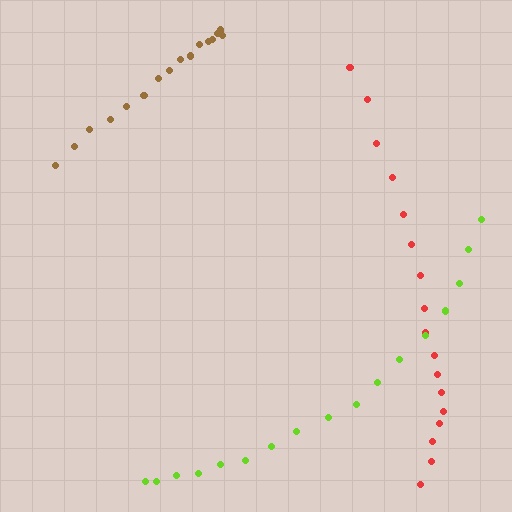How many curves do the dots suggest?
There are 3 distinct paths.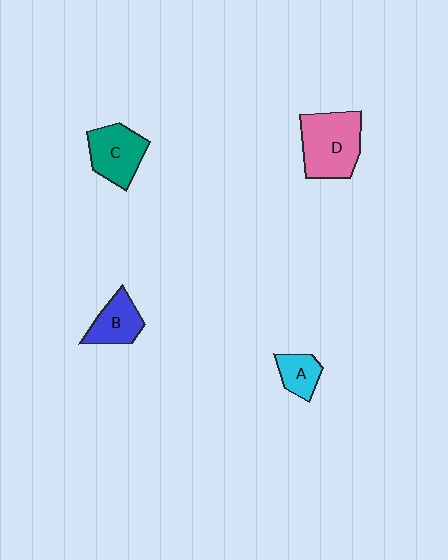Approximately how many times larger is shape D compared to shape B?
Approximately 1.7 times.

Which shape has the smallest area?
Shape A (cyan).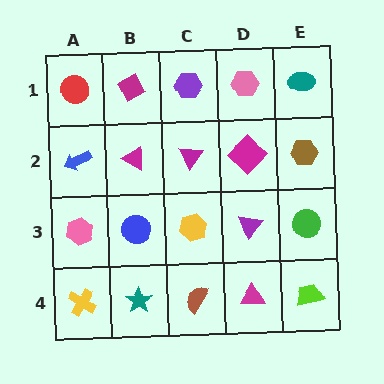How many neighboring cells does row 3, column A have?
3.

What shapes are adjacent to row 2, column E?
A teal ellipse (row 1, column E), a green circle (row 3, column E), a magenta diamond (row 2, column D).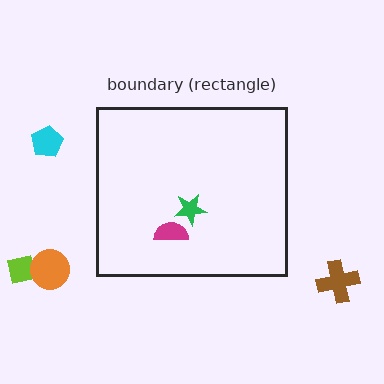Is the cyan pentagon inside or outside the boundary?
Outside.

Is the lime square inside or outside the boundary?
Outside.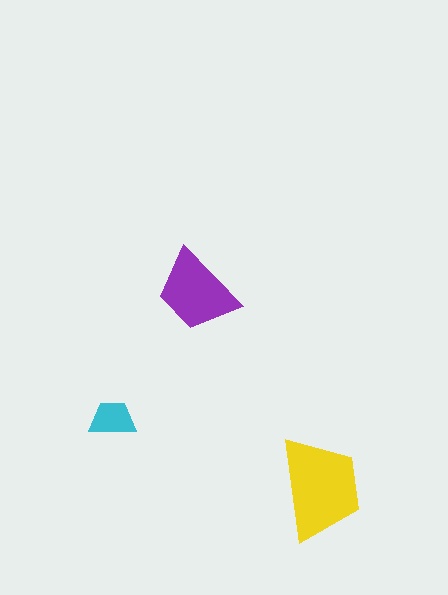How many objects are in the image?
There are 3 objects in the image.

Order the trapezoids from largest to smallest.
the yellow one, the purple one, the cyan one.